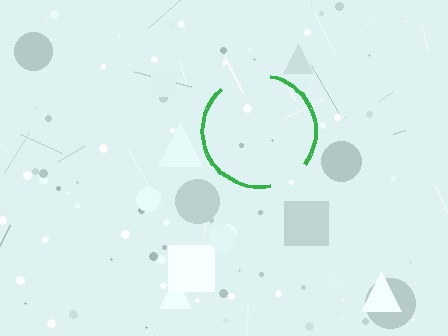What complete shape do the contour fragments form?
The contour fragments form a circle.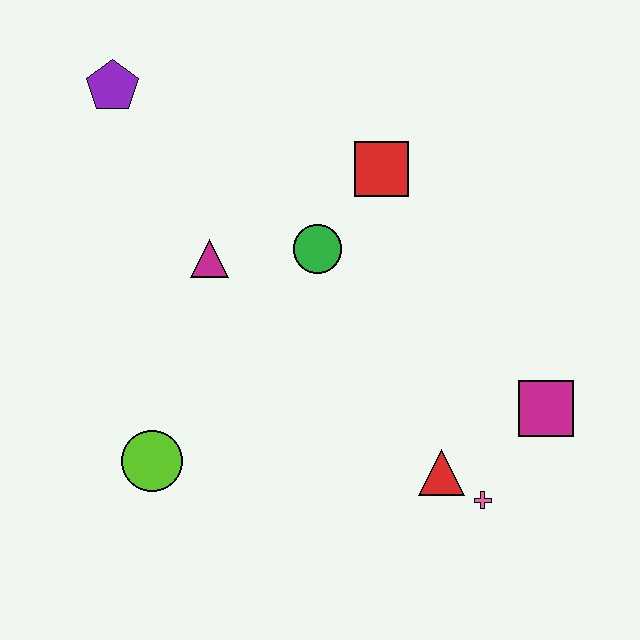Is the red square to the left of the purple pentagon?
No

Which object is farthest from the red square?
The lime circle is farthest from the red square.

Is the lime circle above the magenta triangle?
No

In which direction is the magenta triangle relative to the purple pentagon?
The magenta triangle is below the purple pentagon.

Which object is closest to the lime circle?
The magenta triangle is closest to the lime circle.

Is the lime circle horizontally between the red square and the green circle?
No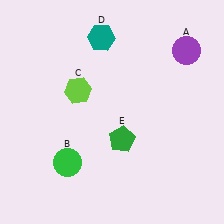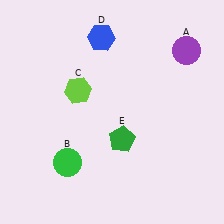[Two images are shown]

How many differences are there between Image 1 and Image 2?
There is 1 difference between the two images.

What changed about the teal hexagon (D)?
In Image 1, D is teal. In Image 2, it changed to blue.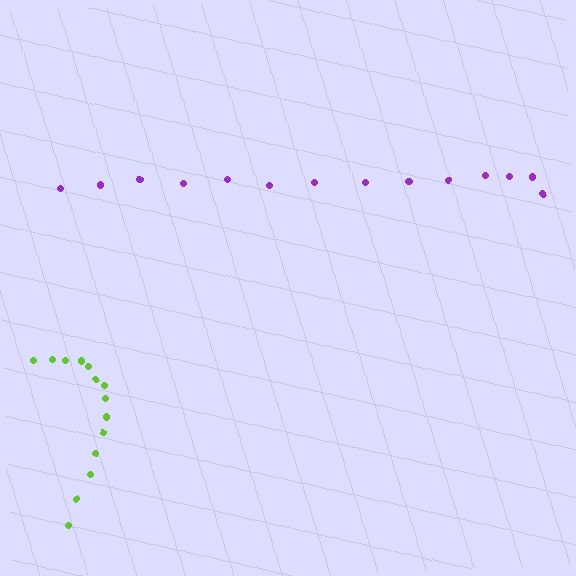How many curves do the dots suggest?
There are 2 distinct paths.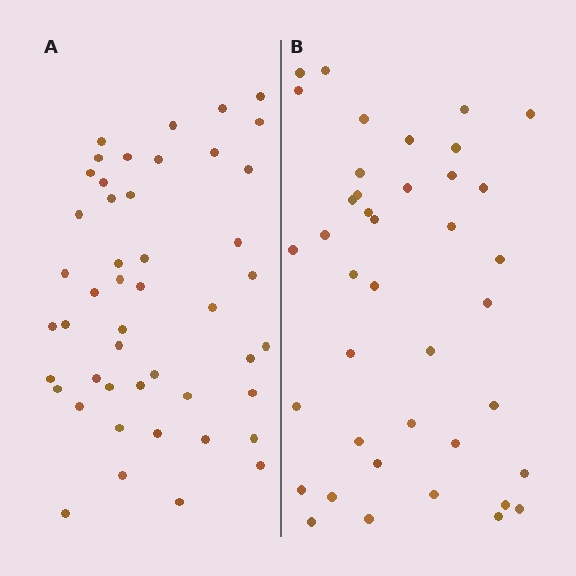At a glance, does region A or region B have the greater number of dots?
Region A (the left region) has more dots.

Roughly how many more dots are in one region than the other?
Region A has roughly 8 or so more dots than region B.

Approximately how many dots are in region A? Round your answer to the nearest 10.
About 50 dots. (The exact count is 47, which rounds to 50.)